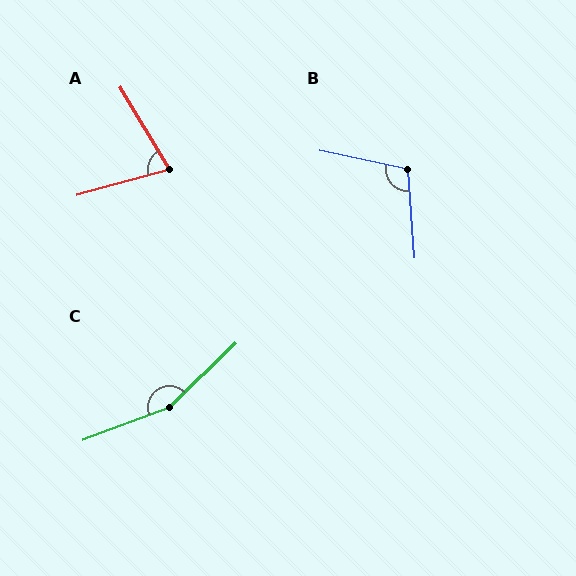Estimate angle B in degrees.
Approximately 106 degrees.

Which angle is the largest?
C, at approximately 156 degrees.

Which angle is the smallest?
A, at approximately 75 degrees.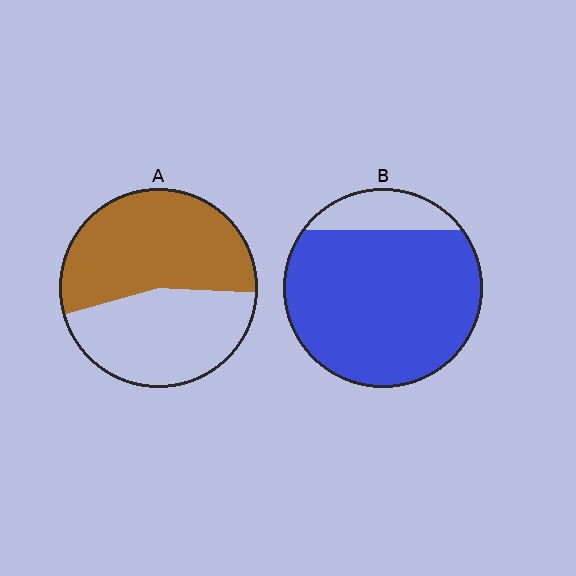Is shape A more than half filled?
Yes.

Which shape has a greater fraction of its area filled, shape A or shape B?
Shape B.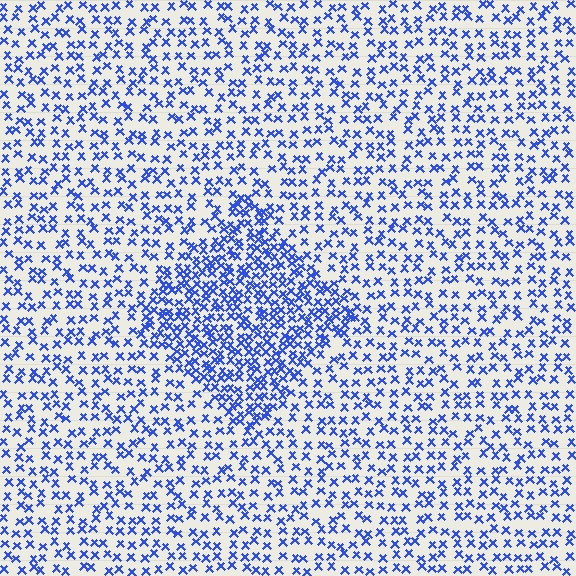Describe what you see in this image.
The image contains small blue elements arranged at two different densities. A diamond-shaped region is visible where the elements are more densely packed than the surrounding area.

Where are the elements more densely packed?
The elements are more densely packed inside the diamond boundary.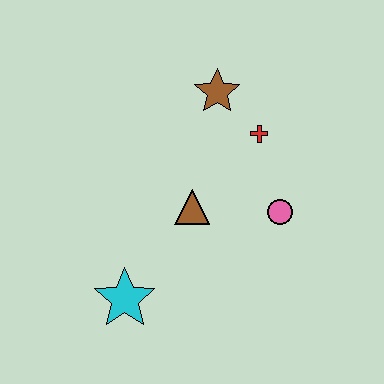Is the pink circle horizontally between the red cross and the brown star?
No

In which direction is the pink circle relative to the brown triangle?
The pink circle is to the right of the brown triangle.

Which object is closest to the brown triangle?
The pink circle is closest to the brown triangle.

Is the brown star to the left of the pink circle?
Yes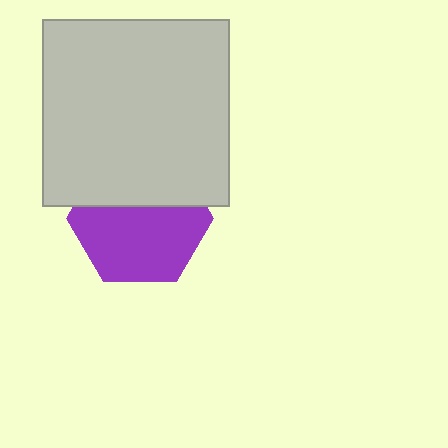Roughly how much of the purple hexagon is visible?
About half of it is visible (roughly 60%).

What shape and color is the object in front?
The object in front is a light gray square.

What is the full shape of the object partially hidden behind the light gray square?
The partially hidden object is a purple hexagon.